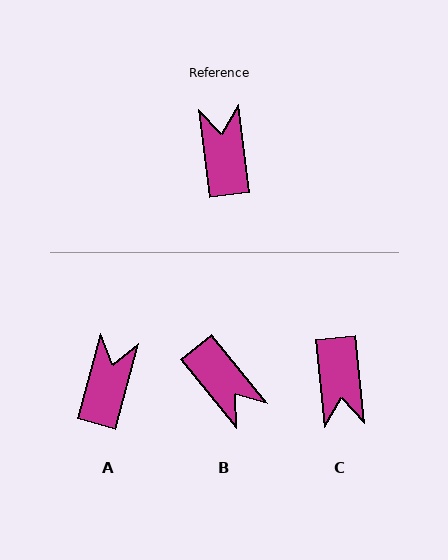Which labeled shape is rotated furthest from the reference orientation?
C, about 178 degrees away.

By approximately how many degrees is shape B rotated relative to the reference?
Approximately 149 degrees clockwise.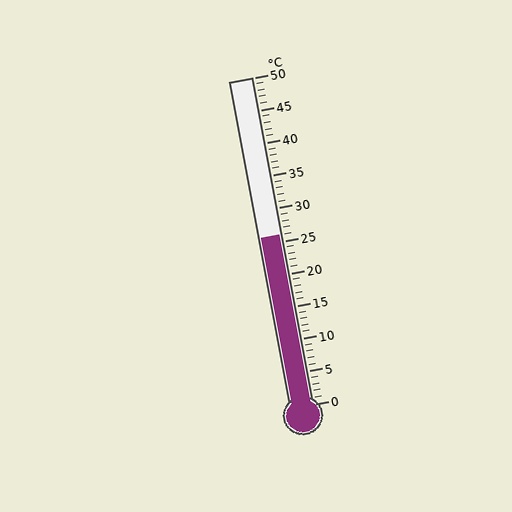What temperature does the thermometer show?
The thermometer shows approximately 26°C.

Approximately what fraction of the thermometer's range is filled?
The thermometer is filled to approximately 50% of its range.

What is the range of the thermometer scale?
The thermometer scale ranges from 0°C to 50°C.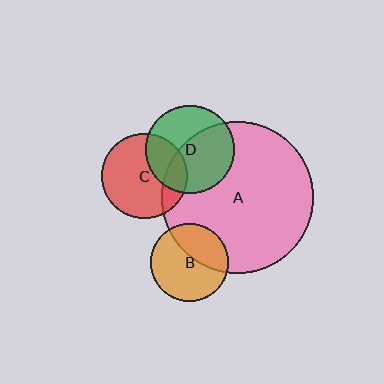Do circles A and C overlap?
Yes.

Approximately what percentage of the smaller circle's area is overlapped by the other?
Approximately 20%.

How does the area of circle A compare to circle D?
Approximately 2.9 times.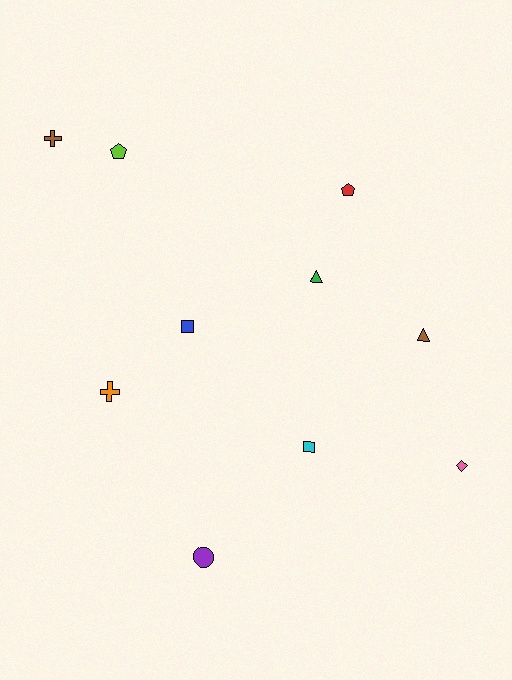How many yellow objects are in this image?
There are no yellow objects.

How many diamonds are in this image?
There is 1 diamond.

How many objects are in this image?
There are 10 objects.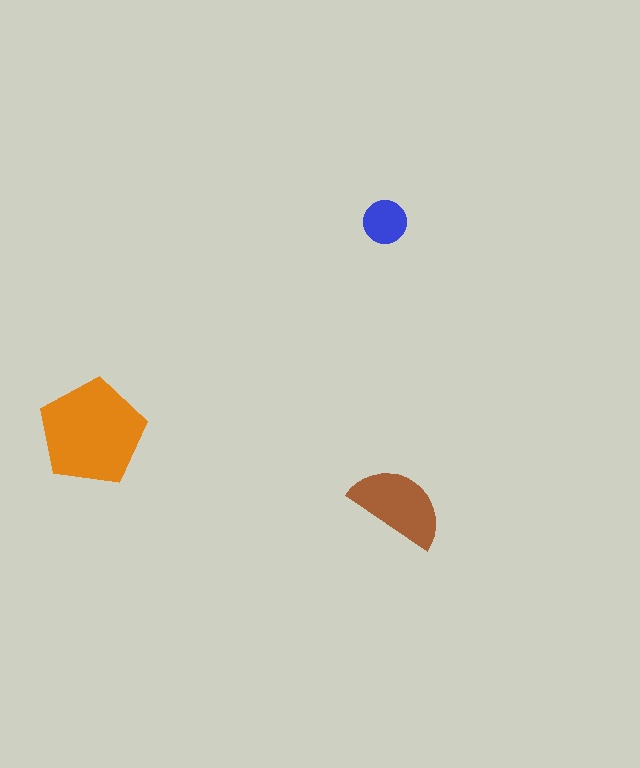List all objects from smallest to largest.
The blue circle, the brown semicircle, the orange pentagon.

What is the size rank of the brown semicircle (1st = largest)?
2nd.